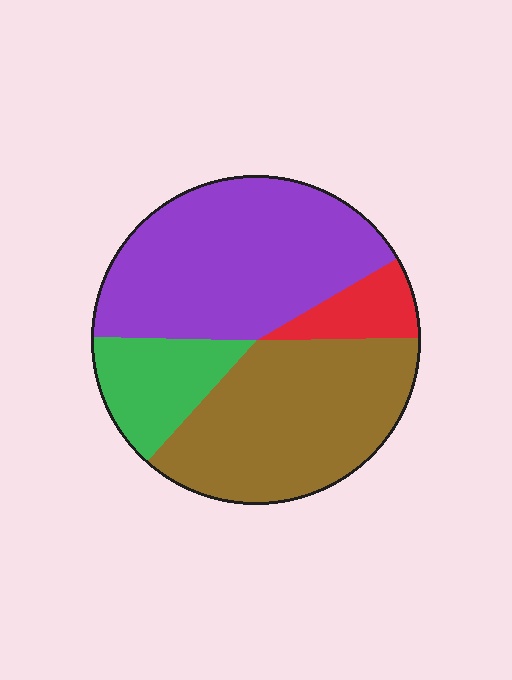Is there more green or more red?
Green.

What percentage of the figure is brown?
Brown covers around 35% of the figure.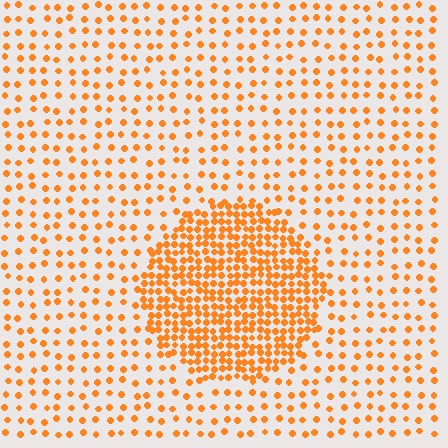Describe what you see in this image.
The image contains small orange elements arranged at two different densities. A circle-shaped region is visible where the elements are more densely packed than the surrounding area.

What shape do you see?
I see a circle.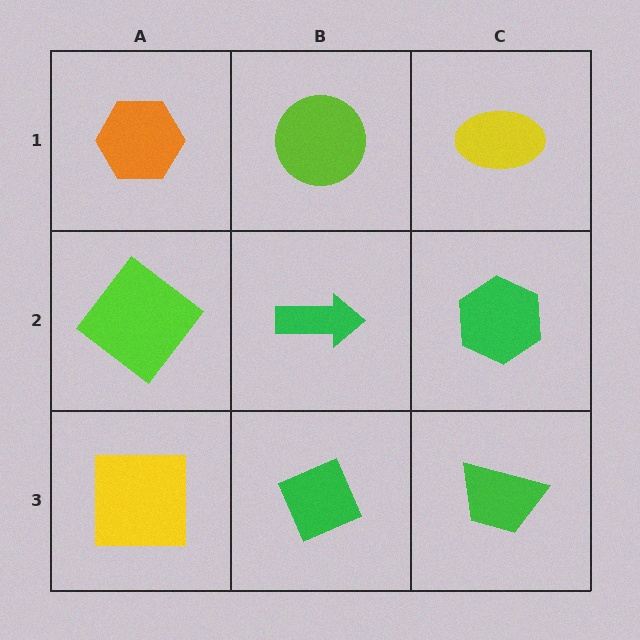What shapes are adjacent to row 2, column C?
A yellow ellipse (row 1, column C), a green trapezoid (row 3, column C), a green arrow (row 2, column B).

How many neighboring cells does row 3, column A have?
2.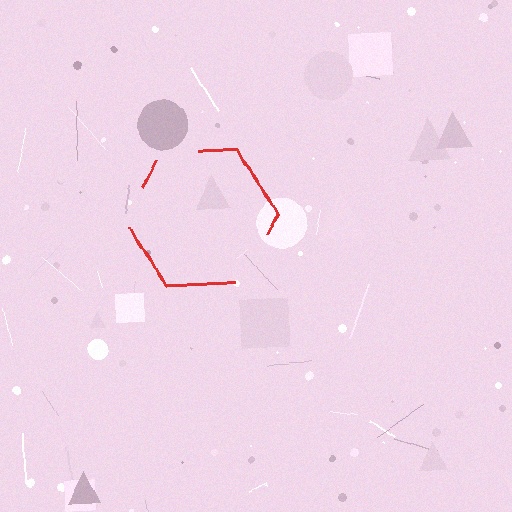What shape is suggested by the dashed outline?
The dashed outline suggests a hexagon.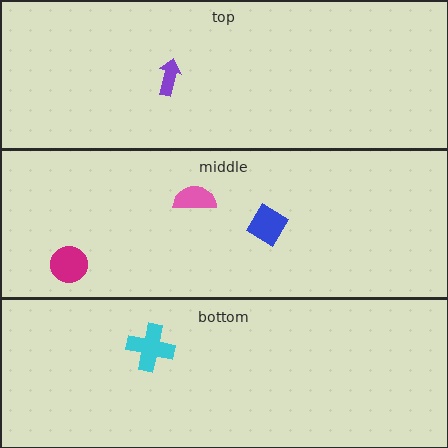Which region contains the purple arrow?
The top region.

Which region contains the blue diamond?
The middle region.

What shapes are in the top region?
The purple arrow.